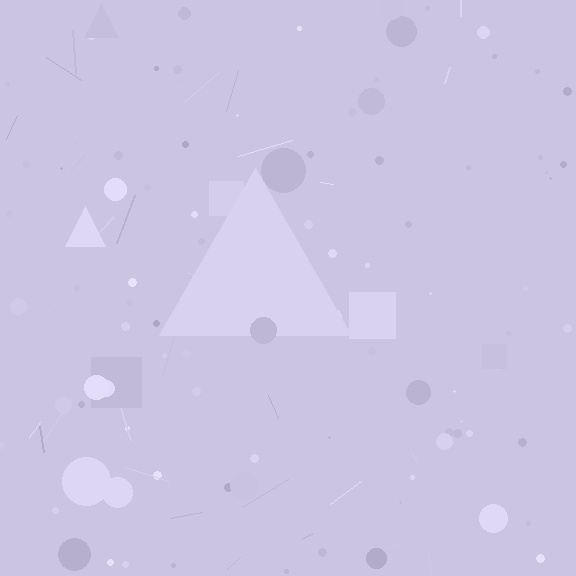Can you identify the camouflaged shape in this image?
The camouflaged shape is a triangle.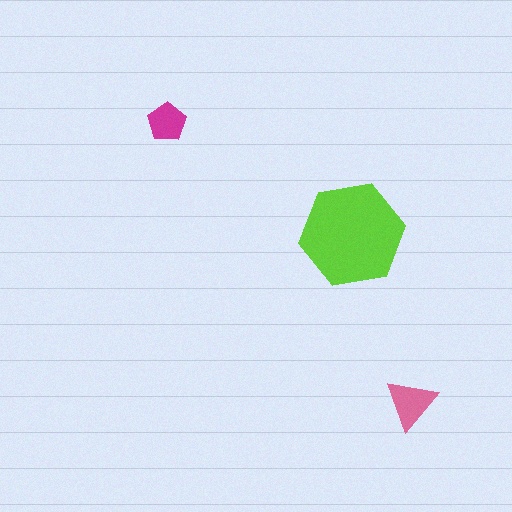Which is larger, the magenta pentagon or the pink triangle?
The pink triangle.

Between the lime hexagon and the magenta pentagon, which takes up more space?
The lime hexagon.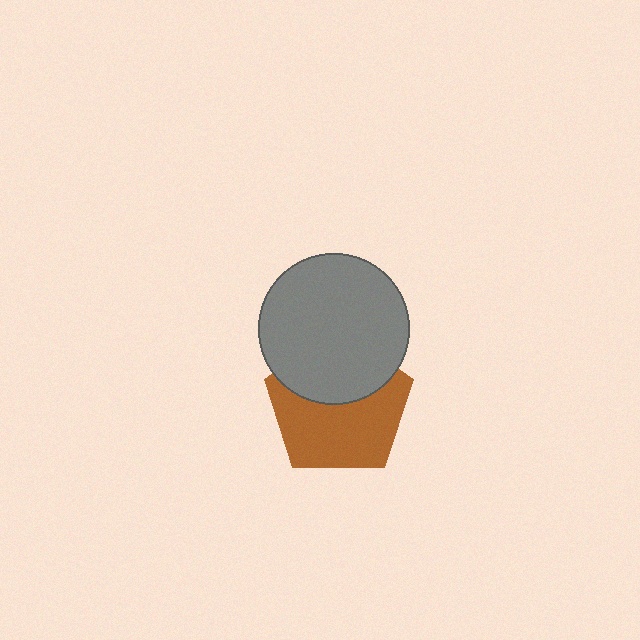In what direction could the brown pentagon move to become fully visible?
The brown pentagon could move down. That would shift it out from behind the gray circle entirely.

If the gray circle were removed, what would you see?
You would see the complete brown pentagon.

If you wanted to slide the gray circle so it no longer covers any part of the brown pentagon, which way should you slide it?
Slide it up — that is the most direct way to separate the two shapes.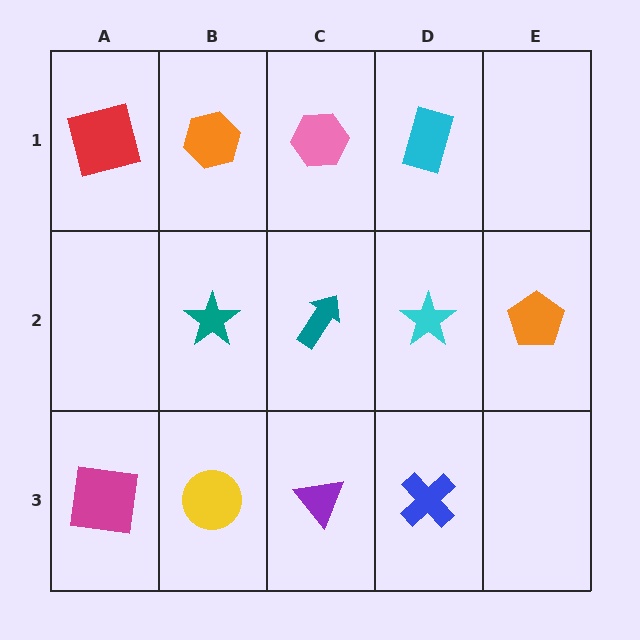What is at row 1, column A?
A red square.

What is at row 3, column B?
A yellow circle.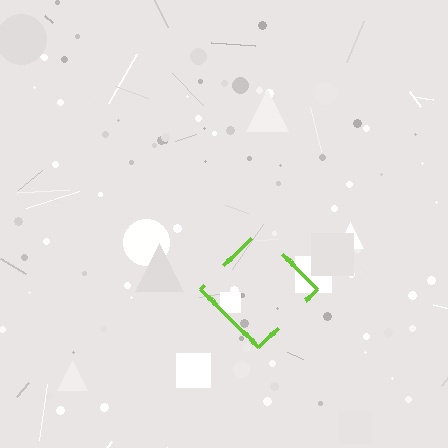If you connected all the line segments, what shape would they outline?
They would outline a diamond.